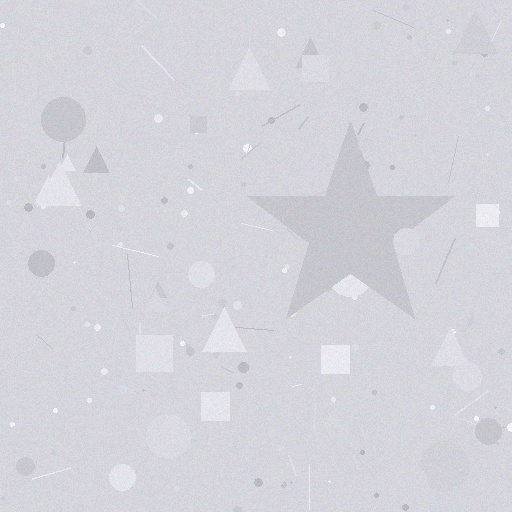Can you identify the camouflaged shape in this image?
The camouflaged shape is a star.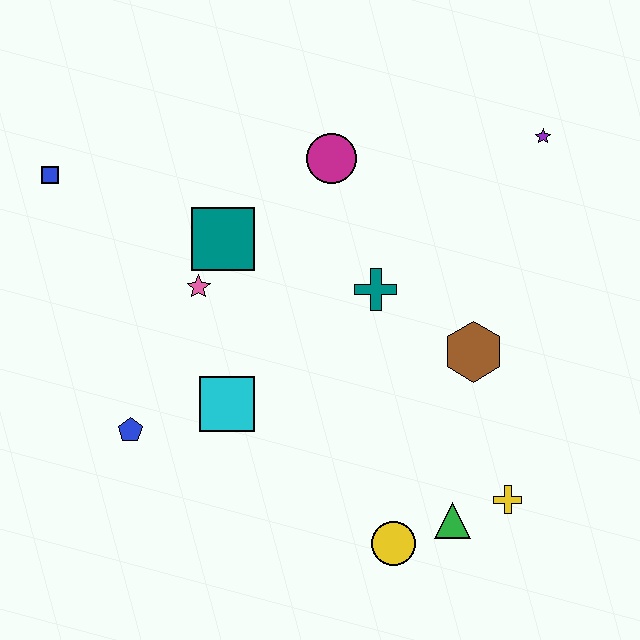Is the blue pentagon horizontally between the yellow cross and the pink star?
No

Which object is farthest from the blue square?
The yellow cross is farthest from the blue square.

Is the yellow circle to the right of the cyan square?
Yes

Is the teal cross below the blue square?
Yes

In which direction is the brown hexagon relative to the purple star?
The brown hexagon is below the purple star.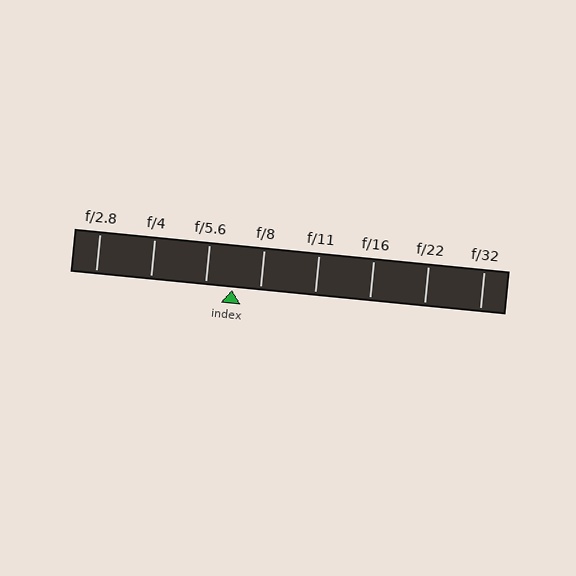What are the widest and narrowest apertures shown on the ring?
The widest aperture shown is f/2.8 and the narrowest is f/32.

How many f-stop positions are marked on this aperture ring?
There are 8 f-stop positions marked.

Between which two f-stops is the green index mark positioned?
The index mark is between f/5.6 and f/8.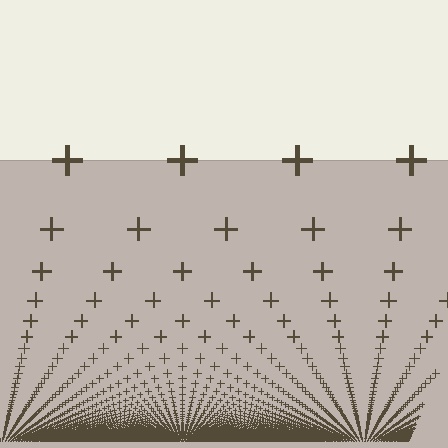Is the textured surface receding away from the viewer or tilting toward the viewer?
The surface appears to tilt toward the viewer. Texture elements get larger and sparser toward the top.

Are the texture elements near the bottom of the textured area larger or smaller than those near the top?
Smaller. The gradient is inverted — elements near the bottom are smaller and denser.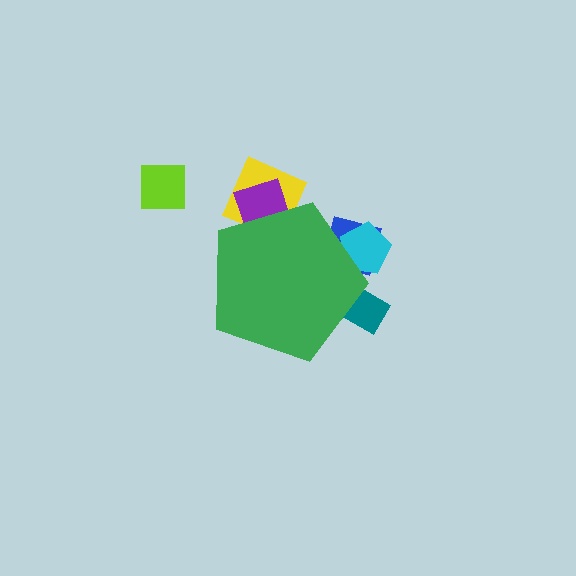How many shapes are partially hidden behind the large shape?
5 shapes are partially hidden.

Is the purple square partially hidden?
Yes, the purple square is partially hidden behind the green pentagon.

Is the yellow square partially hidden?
Yes, the yellow square is partially hidden behind the green pentagon.